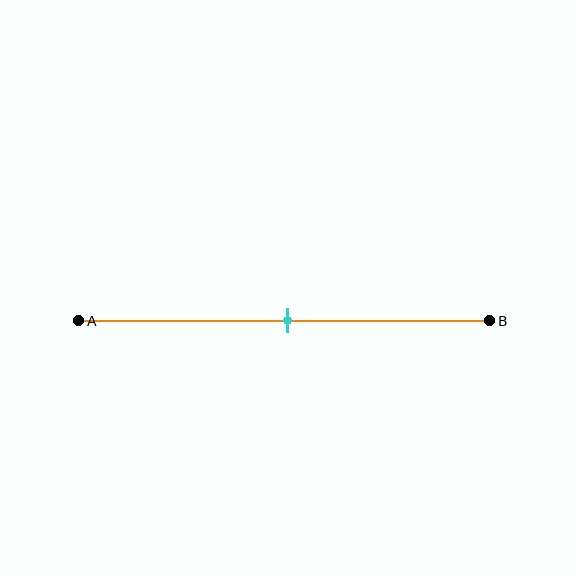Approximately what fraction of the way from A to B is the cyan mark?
The cyan mark is approximately 50% of the way from A to B.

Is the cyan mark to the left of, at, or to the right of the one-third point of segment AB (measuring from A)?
The cyan mark is to the right of the one-third point of segment AB.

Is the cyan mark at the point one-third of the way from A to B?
No, the mark is at about 50% from A, not at the 33% one-third point.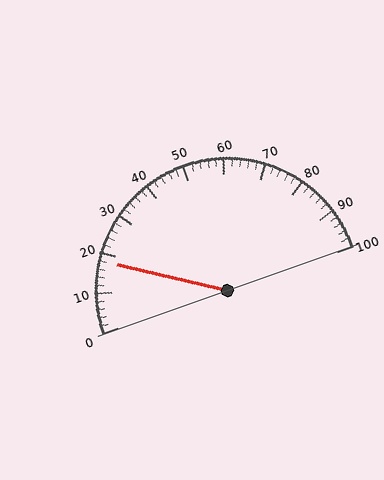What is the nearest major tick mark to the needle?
The nearest major tick mark is 20.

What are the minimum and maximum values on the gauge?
The gauge ranges from 0 to 100.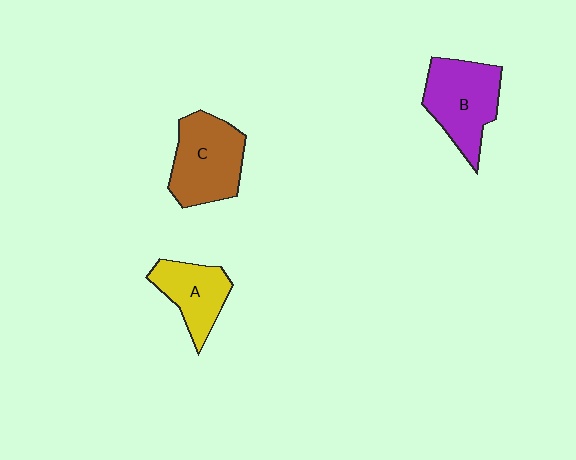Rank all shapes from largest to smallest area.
From largest to smallest: C (brown), B (purple), A (yellow).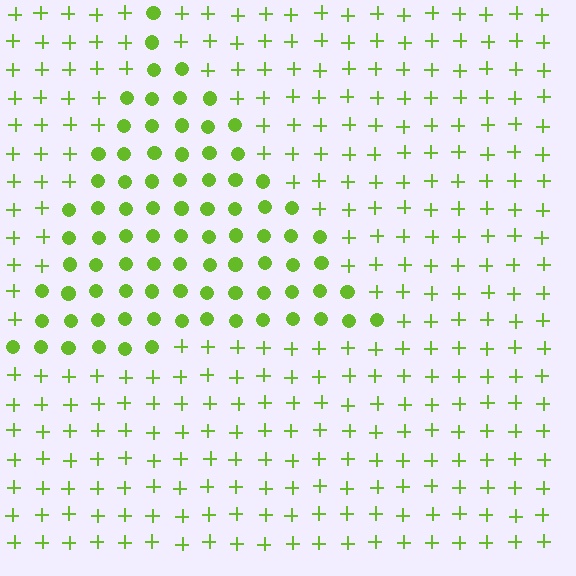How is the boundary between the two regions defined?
The boundary is defined by a change in element shape: circles inside vs. plus signs outside. All elements share the same color and spacing.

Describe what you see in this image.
The image is filled with small lime elements arranged in a uniform grid. A triangle-shaped region contains circles, while the surrounding area contains plus signs. The boundary is defined purely by the change in element shape.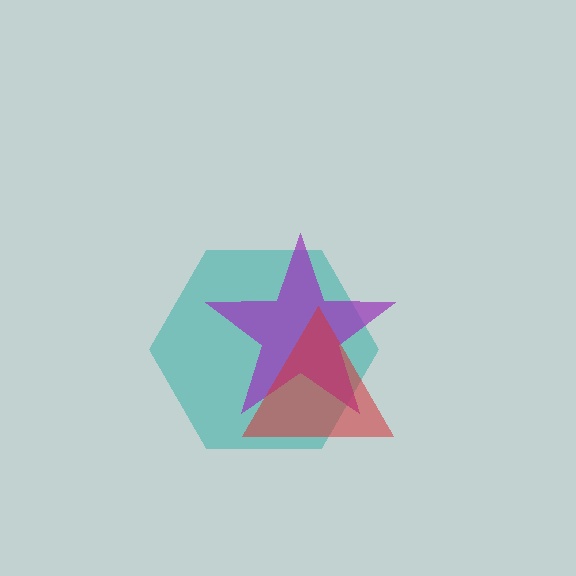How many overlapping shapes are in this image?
There are 3 overlapping shapes in the image.